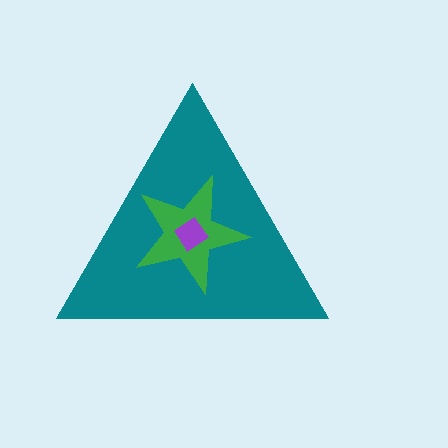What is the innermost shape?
The purple diamond.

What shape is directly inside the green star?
The purple diamond.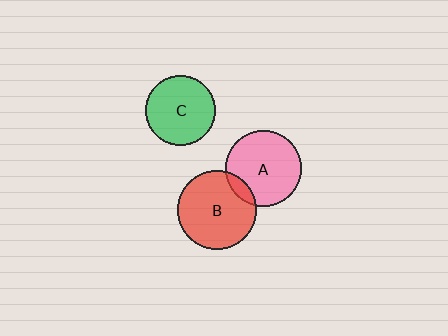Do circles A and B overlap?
Yes.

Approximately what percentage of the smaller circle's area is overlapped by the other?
Approximately 10%.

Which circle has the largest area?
Circle B (red).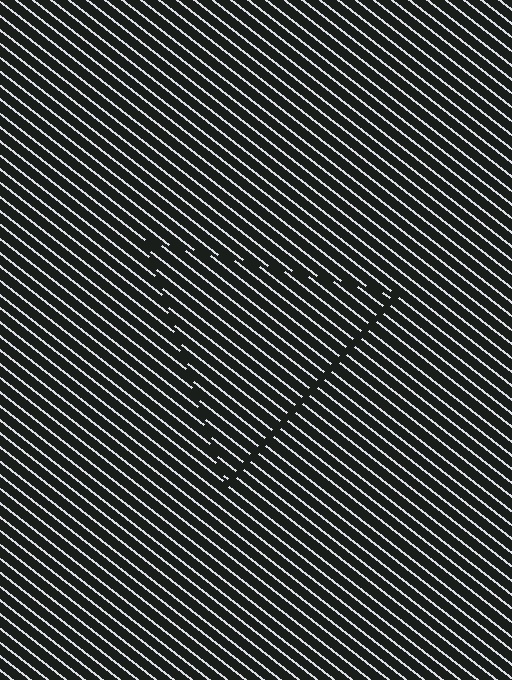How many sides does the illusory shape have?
3 sides — the line-ends trace a triangle.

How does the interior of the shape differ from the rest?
The interior of the shape contains the same grating, shifted by half a period — the contour is defined by the phase discontinuity where line-ends from the inner and outer gratings abut.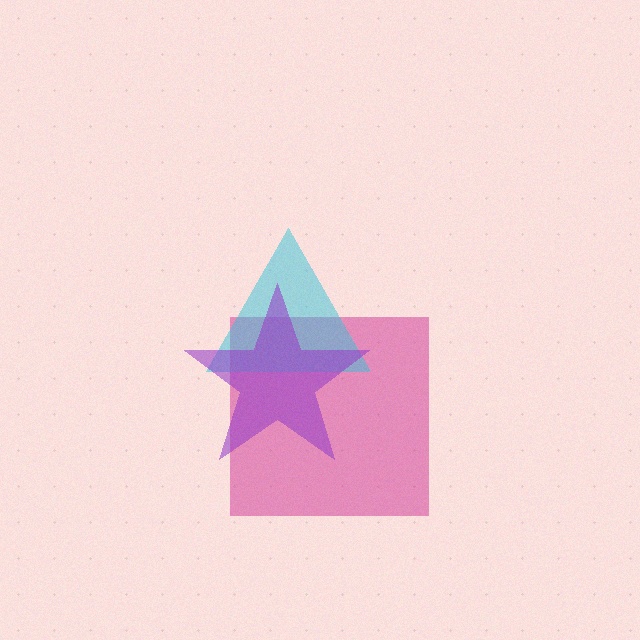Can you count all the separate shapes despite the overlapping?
Yes, there are 3 separate shapes.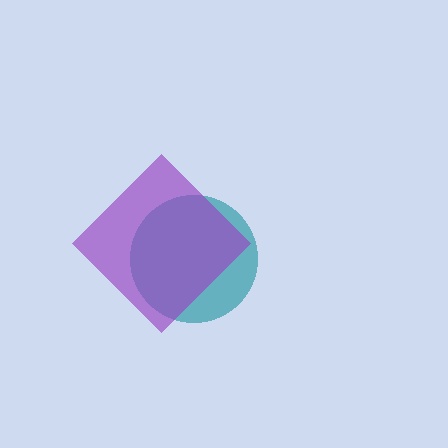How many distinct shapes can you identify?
There are 2 distinct shapes: a teal circle, a purple diamond.